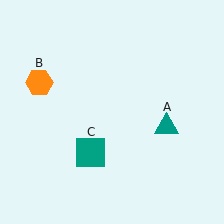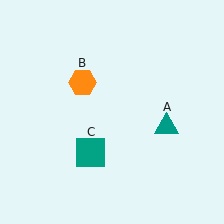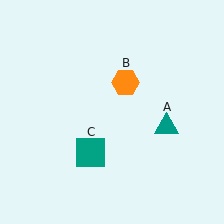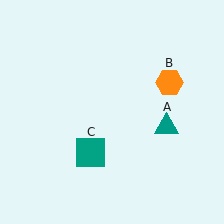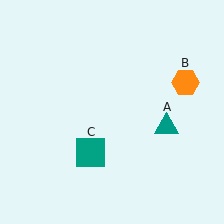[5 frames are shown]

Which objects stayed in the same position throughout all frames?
Teal triangle (object A) and teal square (object C) remained stationary.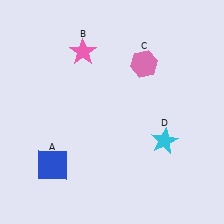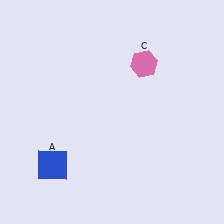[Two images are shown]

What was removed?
The cyan star (D), the pink star (B) were removed in Image 2.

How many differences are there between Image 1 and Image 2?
There are 2 differences between the two images.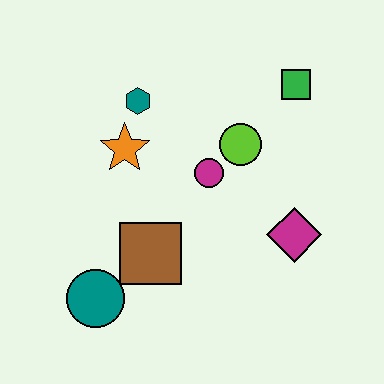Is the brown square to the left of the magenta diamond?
Yes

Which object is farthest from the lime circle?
The teal circle is farthest from the lime circle.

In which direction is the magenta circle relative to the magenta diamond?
The magenta circle is to the left of the magenta diamond.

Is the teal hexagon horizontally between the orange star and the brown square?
Yes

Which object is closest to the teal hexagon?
The orange star is closest to the teal hexagon.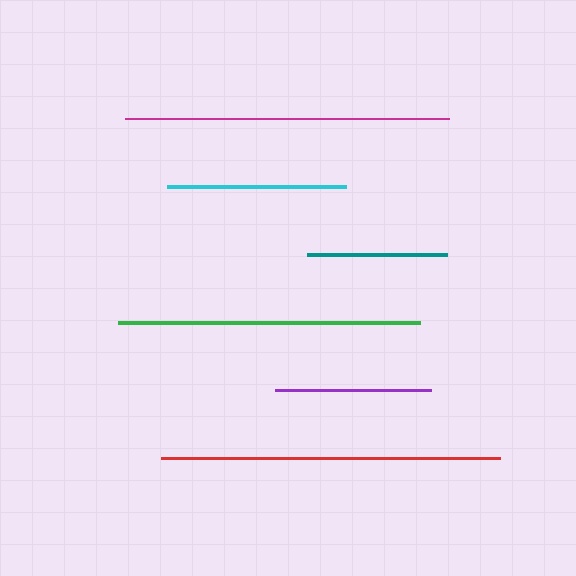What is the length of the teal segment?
The teal segment is approximately 140 pixels long.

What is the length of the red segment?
The red segment is approximately 340 pixels long.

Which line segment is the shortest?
The teal line is the shortest at approximately 140 pixels.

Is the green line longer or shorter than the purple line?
The green line is longer than the purple line.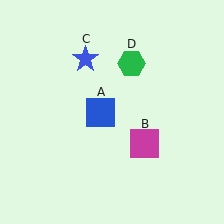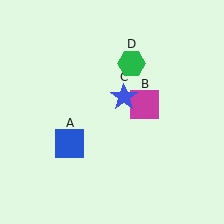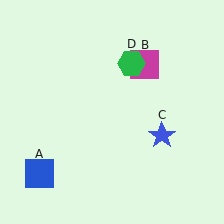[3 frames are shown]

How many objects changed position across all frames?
3 objects changed position: blue square (object A), magenta square (object B), blue star (object C).